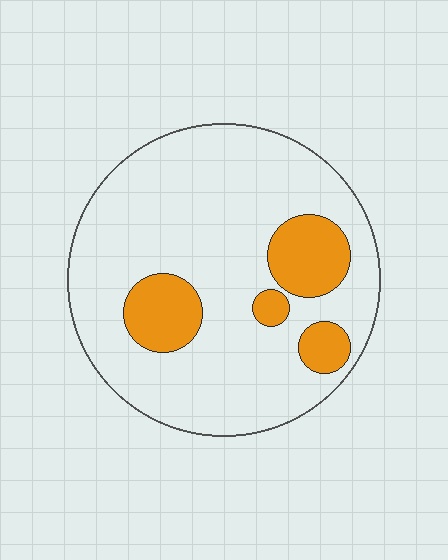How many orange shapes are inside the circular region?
4.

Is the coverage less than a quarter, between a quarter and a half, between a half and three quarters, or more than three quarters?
Less than a quarter.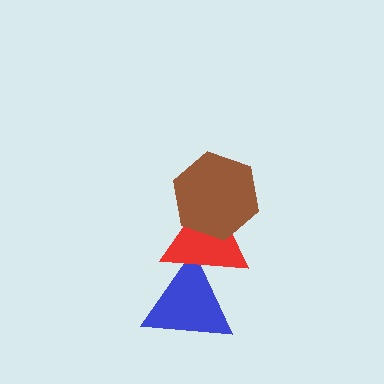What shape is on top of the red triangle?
The brown hexagon is on top of the red triangle.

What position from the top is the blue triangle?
The blue triangle is 3rd from the top.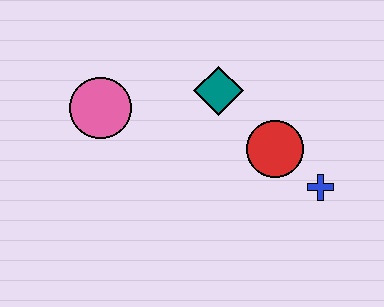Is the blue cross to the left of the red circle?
No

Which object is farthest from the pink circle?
The blue cross is farthest from the pink circle.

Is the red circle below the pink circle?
Yes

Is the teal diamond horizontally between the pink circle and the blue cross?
Yes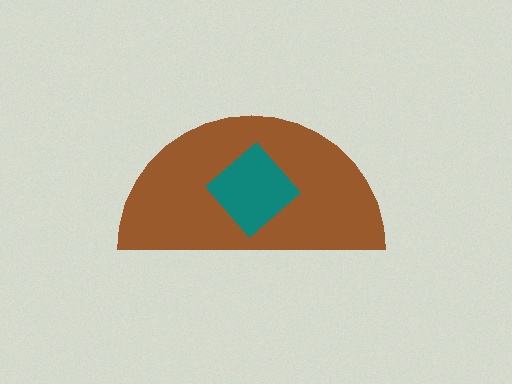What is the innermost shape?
The teal diamond.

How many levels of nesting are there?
2.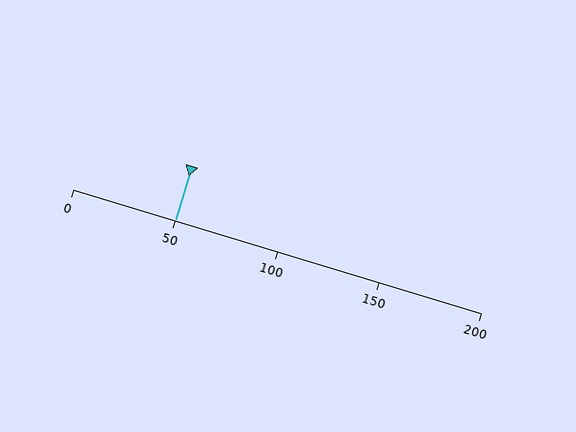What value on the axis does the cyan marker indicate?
The marker indicates approximately 50.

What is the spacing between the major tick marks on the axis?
The major ticks are spaced 50 apart.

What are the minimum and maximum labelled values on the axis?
The axis runs from 0 to 200.